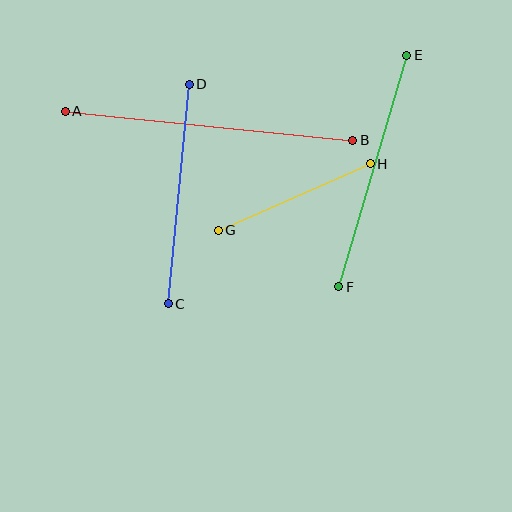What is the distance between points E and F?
The distance is approximately 241 pixels.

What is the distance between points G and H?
The distance is approximately 166 pixels.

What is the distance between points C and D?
The distance is approximately 220 pixels.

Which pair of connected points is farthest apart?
Points A and B are farthest apart.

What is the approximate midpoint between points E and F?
The midpoint is at approximately (373, 171) pixels.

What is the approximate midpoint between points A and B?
The midpoint is at approximately (209, 126) pixels.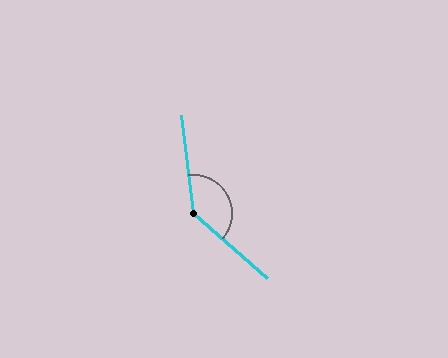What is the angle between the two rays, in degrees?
Approximately 138 degrees.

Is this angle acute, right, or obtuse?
It is obtuse.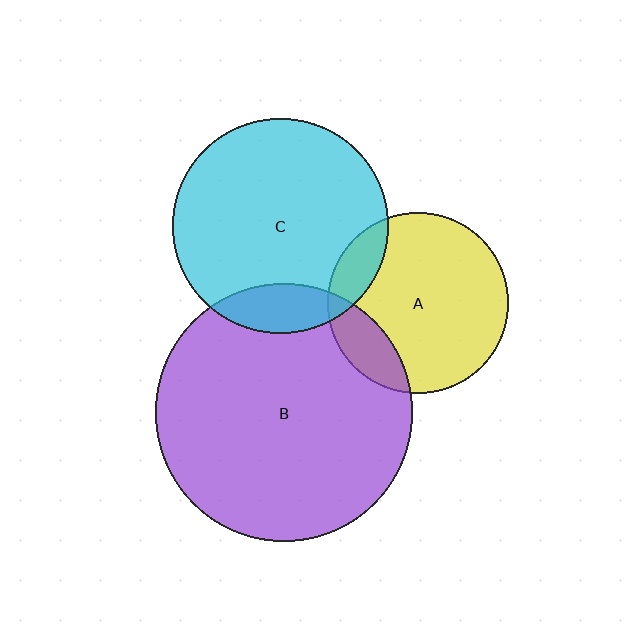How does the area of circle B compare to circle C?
Approximately 1.4 times.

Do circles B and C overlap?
Yes.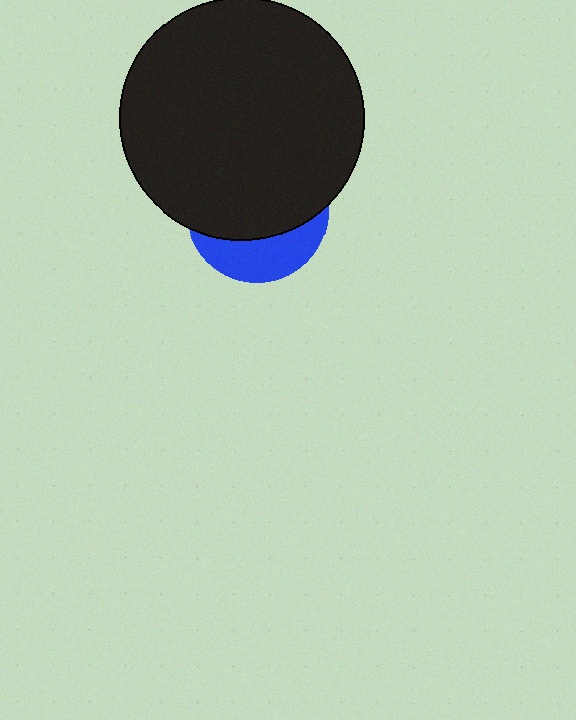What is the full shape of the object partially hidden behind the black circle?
The partially hidden object is a blue circle.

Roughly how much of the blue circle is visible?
A small part of it is visible (roughly 31%).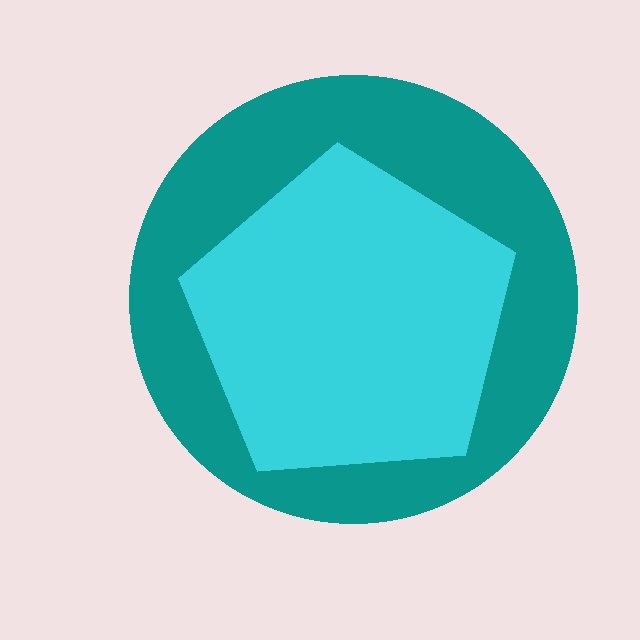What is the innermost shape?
The cyan pentagon.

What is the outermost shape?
The teal circle.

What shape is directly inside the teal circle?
The cyan pentagon.